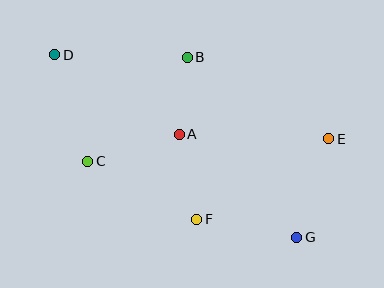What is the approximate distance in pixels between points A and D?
The distance between A and D is approximately 148 pixels.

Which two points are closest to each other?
Points A and B are closest to each other.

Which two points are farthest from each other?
Points D and G are farthest from each other.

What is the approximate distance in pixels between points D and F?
The distance between D and F is approximately 217 pixels.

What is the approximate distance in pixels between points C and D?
The distance between C and D is approximately 111 pixels.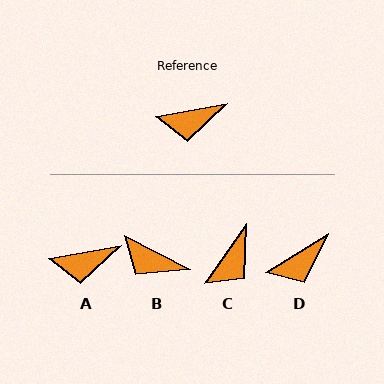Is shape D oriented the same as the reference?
No, it is off by about 22 degrees.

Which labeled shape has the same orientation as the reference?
A.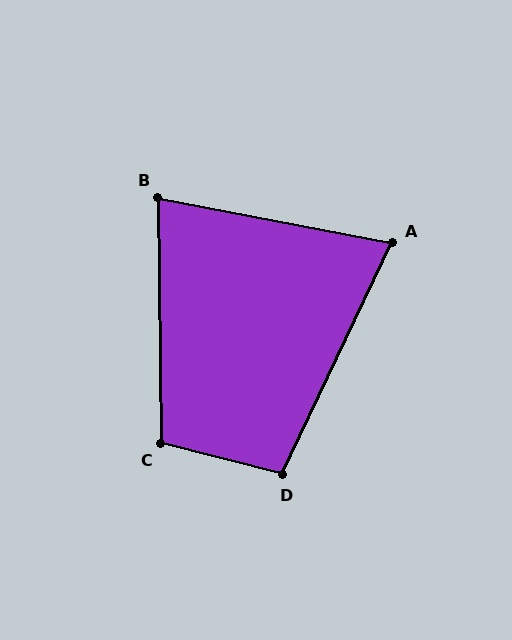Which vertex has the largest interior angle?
C, at approximately 105 degrees.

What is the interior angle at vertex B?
Approximately 79 degrees (acute).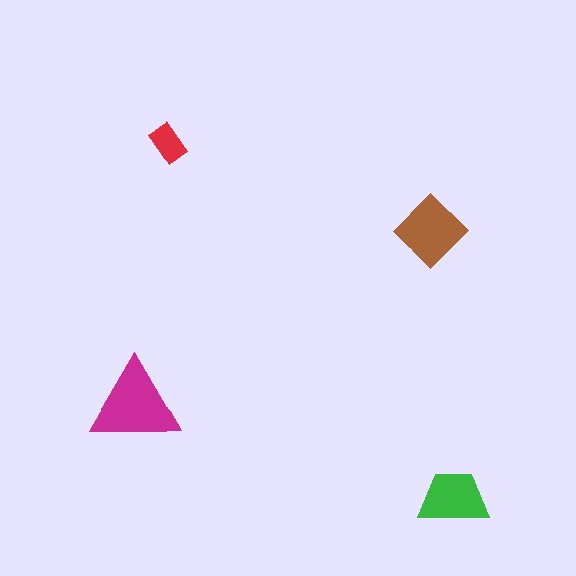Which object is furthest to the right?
The green trapezoid is rightmost.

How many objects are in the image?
There are 4 objects in the image.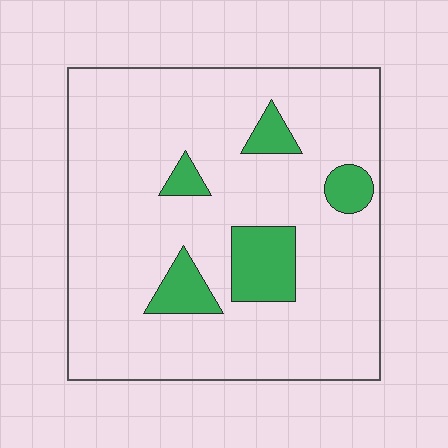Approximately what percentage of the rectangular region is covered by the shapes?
Approximately 15%.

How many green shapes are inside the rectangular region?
5.